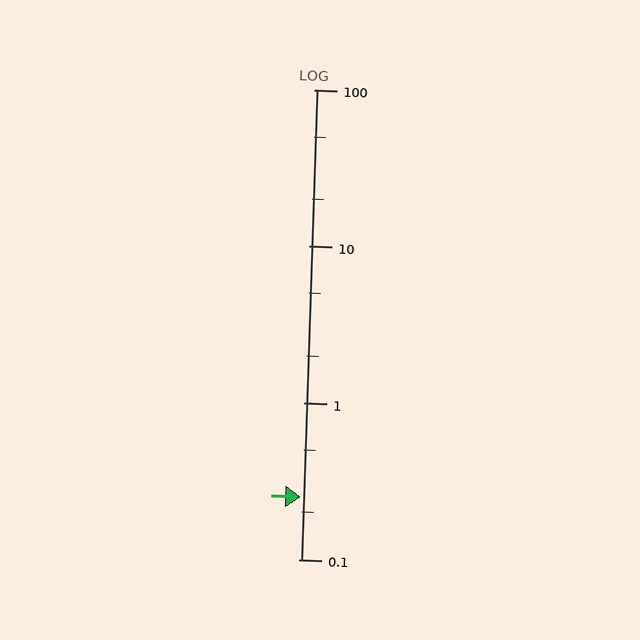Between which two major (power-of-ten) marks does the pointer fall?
The pointer is between 0.1 and 1.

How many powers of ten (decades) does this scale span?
The scale spans 3 decades, from 0.1 to 100.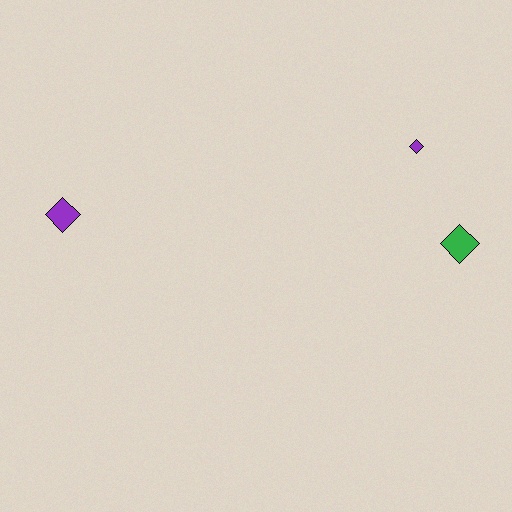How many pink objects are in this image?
There are no pink objects.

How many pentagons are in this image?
There are no pentagons.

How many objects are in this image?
There are 3 objects.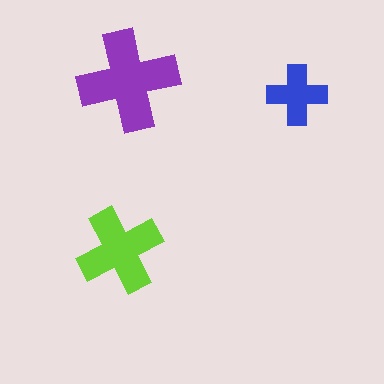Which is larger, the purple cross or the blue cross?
The purple one.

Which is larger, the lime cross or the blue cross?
The lime one.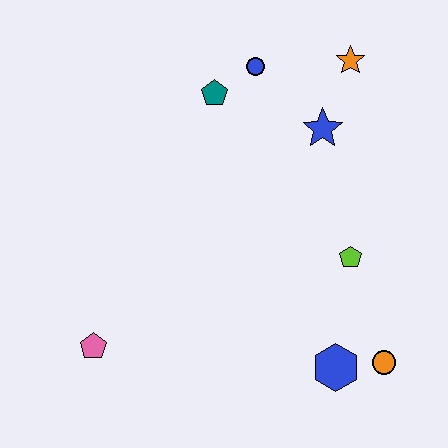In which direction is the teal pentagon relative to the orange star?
The teal pentagon is to the left of the orange star.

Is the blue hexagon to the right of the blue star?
Yes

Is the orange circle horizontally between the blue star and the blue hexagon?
No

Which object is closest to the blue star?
The orange star is closest to the blue star.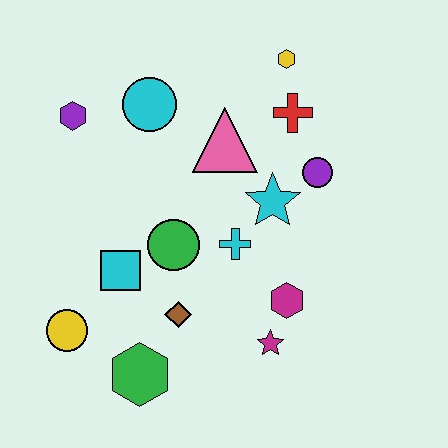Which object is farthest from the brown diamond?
The yellow hexagon is farthest from the brown diamond.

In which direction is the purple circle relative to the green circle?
The purple circle is to the right of the green circle.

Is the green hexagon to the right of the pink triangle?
No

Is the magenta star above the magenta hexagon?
No